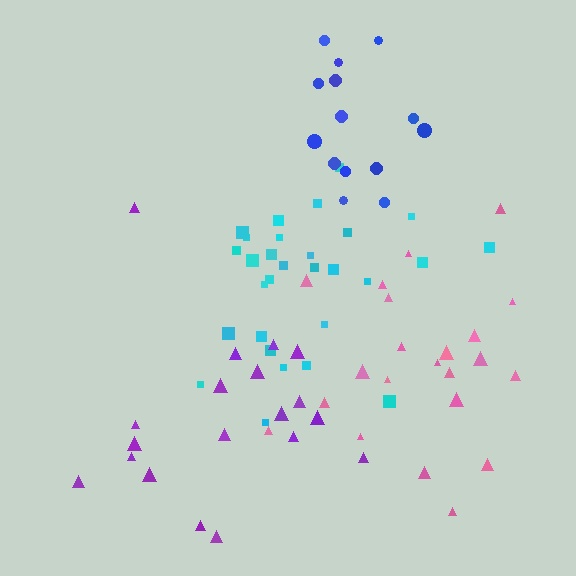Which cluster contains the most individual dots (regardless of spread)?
Cyan (30).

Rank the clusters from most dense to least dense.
cyan, pink, purple, blue.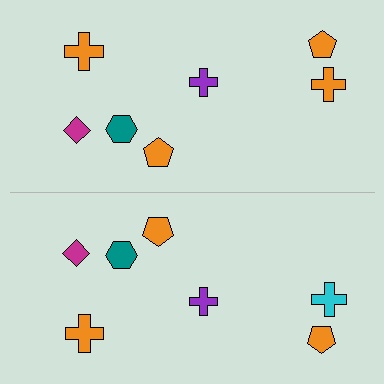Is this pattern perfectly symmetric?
No, the pattern is not perfectly symmetric. The cyan cross on the bottom side breaks the symmetry — its mirror counterpart is orange.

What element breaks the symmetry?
The cyan cross on the bottom side breaks the symmetry — its mirror counterpart is orange.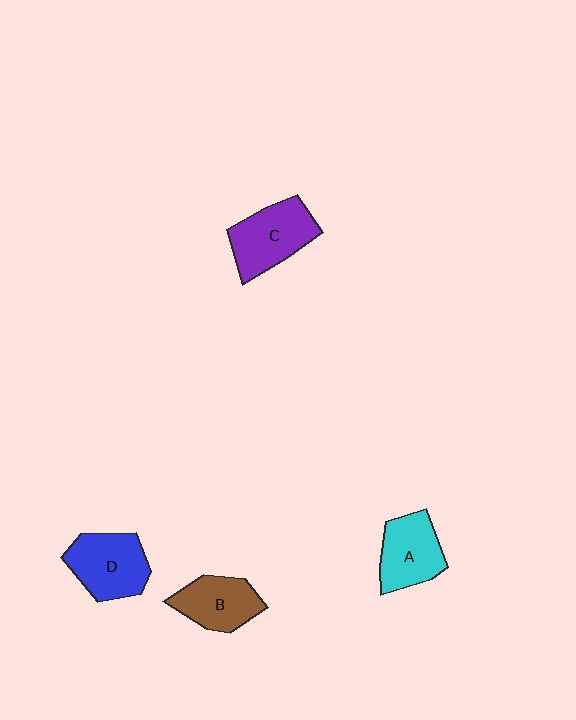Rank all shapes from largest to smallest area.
From largest to smallest: C (purple), D (blue), A (cyan), B (brown).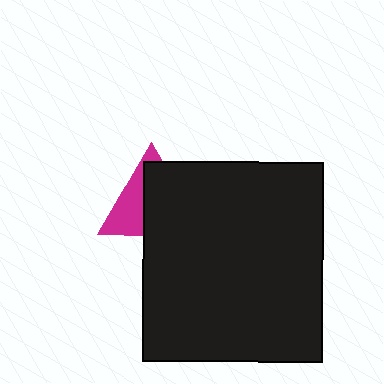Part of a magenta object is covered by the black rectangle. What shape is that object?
It is a triangle.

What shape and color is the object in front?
The object in front is a black rectangle.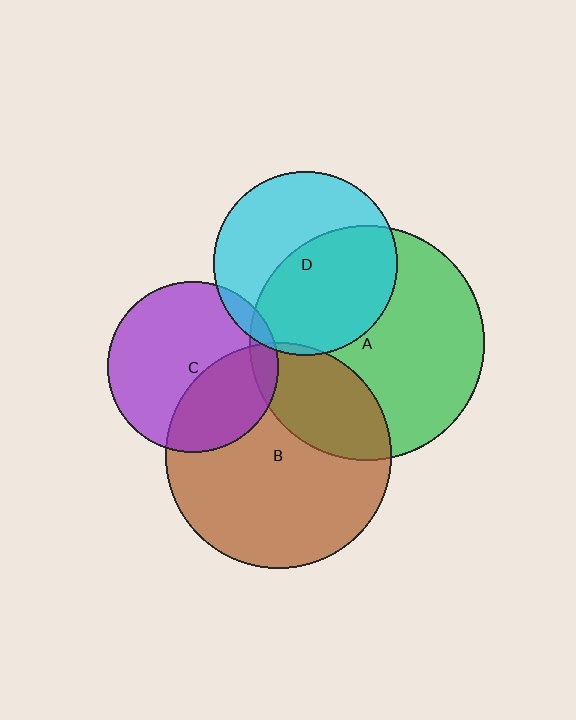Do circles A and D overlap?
Yes.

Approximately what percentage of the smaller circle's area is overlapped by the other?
Approximately 55%.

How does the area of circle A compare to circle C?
Approximately 1.9 times.